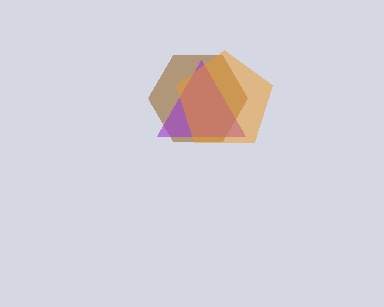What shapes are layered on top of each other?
The layered shapes are: a brown hexagon, a purple triangle, an orange pentagon.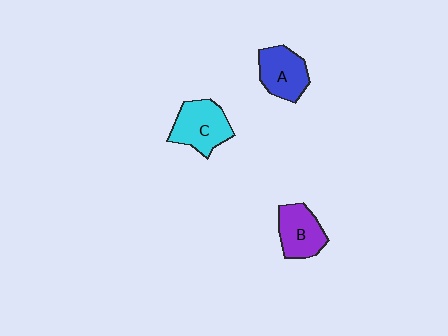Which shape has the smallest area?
Shape B (purple).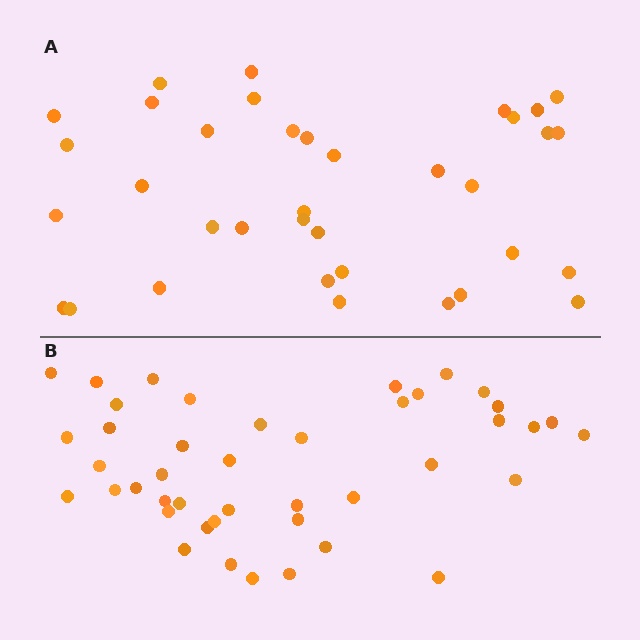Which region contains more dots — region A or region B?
Region B (the bottom region) has more dots.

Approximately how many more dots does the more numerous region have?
Region B has roughly 8 or so more dots than region A.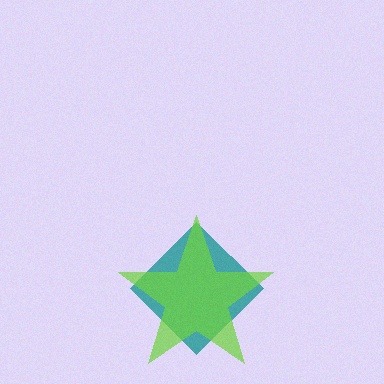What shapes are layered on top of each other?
The layered shapes are: a teal diamond, a lime star.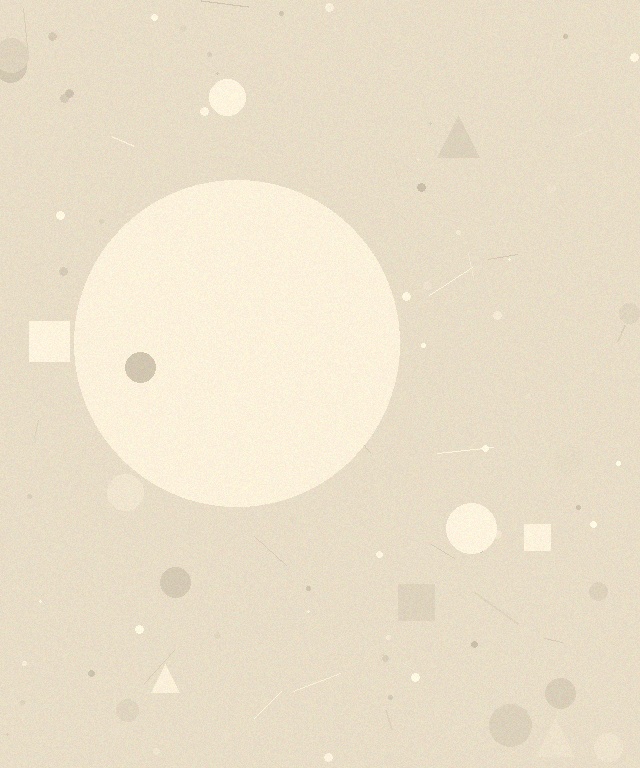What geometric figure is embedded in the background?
A circle is embedded in the background.